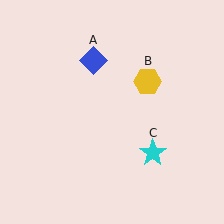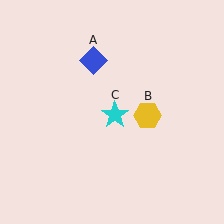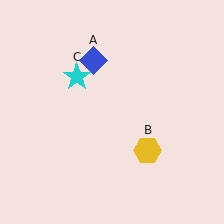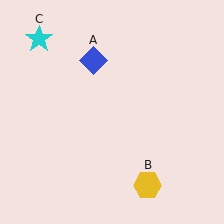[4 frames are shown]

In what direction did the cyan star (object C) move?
The cyan star (object C) moved up and to the left.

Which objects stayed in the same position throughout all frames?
Blue diamond (object A) remained stationary.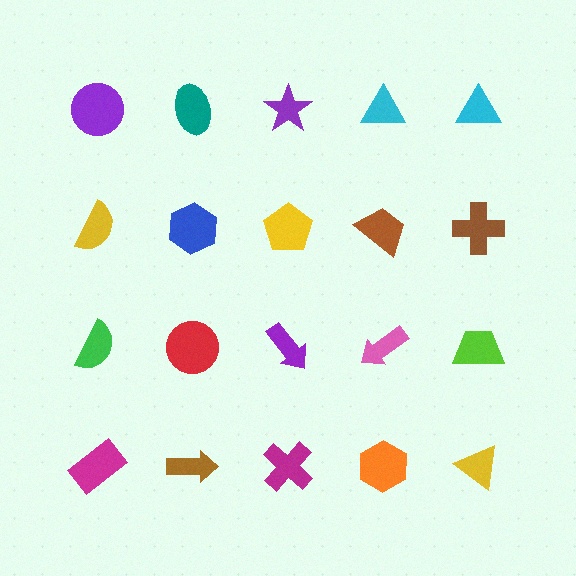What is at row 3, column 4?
A pink arrow.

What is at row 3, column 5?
A lime trapezoid.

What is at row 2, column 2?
A blue hexagon.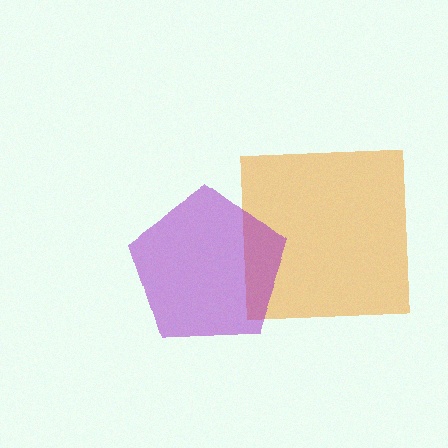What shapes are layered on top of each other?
The layered shapes are: an orange square, a purple pentagon.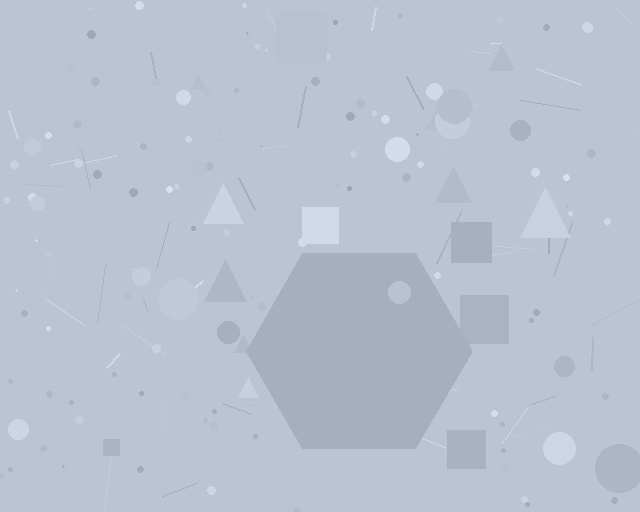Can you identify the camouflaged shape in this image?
The camouflaged shape is a hexagon.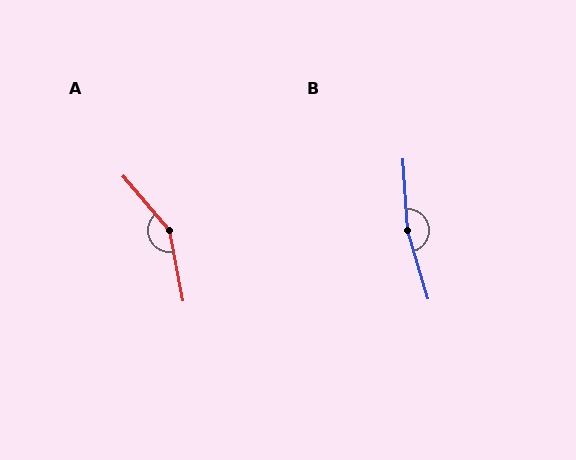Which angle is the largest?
B, at approximately 168 degrees.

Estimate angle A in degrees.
Approximately 150 degrees.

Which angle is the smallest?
A, at approximately 150 degrees.